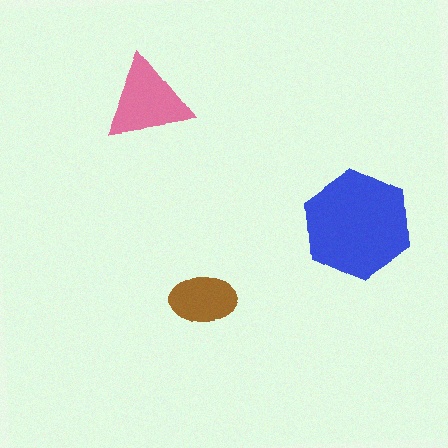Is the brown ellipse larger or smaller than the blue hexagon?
Smaller.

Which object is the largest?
The blue hexagon.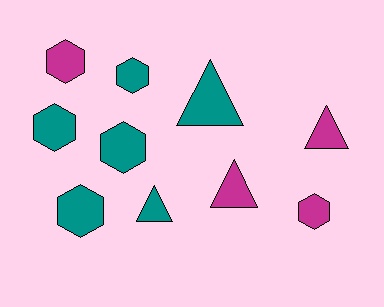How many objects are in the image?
There are 10 objects.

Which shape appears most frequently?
Hexagon, with 6 objects.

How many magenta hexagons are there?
There are 2 magenta hexagons.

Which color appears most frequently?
Teal, with 6 objects.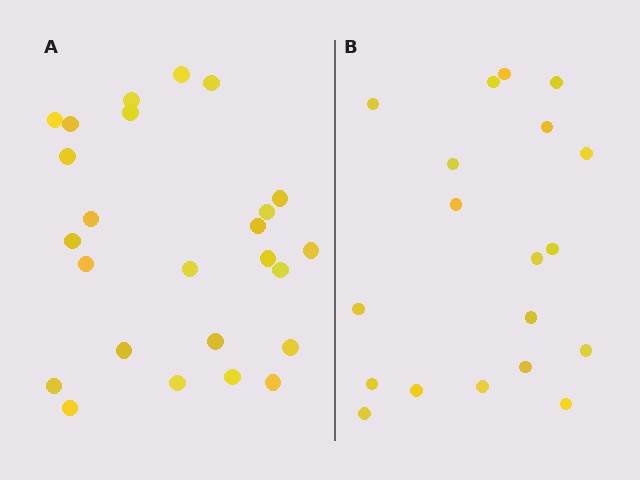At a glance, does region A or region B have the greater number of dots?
Region A (the left region) has more dots.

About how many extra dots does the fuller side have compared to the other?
Region A has about 6 more dots than region B.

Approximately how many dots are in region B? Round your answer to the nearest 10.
About 20 dots. (The exact count is 19, which rounds to 20.)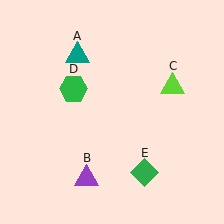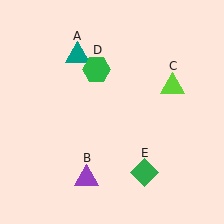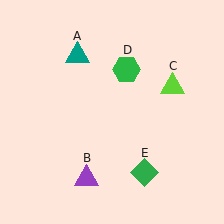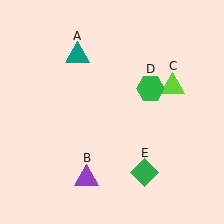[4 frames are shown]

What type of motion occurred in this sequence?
The green hexagon (object D) rotated clockwise around the center of the scene.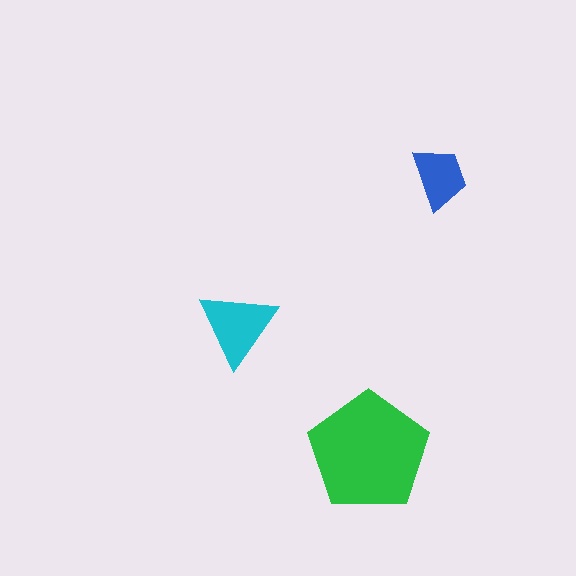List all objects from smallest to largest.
The blue trapezoid, the cyan triangle, the green pentagon.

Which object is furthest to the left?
The cyan triangle is leftmost.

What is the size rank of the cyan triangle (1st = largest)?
2nd.